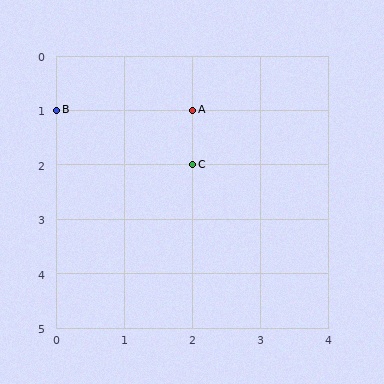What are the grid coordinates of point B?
Point B is at grid coordinates (0, 1).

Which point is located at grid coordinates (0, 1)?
Point B is at (0, 1).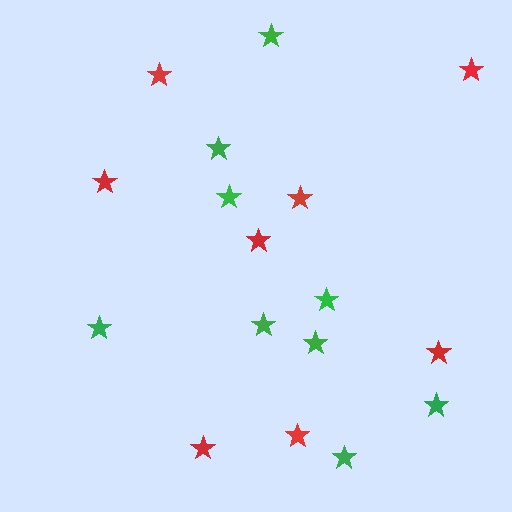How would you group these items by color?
There are 2 groups: one group of red stars (8) and one group of green stars (9).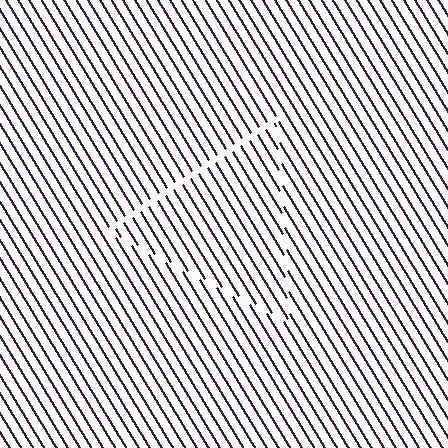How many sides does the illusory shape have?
3 sides — the line-ends trace a triangle.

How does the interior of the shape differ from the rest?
The interior of the shape contains the same grating, shifted by half a period — the contour is defined by the phase discontinuity where line-ends from the inner and outer gratings abut.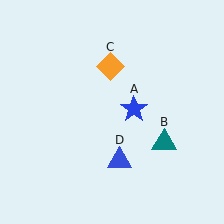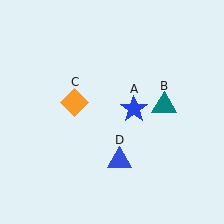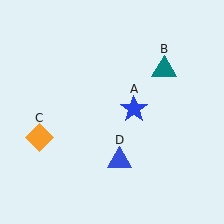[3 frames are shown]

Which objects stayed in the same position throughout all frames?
Blue star (object A) and blue triangle (object D) remained stationary.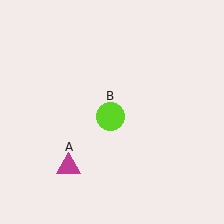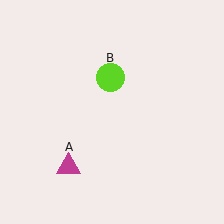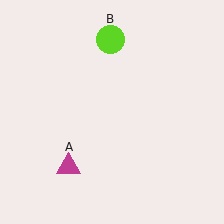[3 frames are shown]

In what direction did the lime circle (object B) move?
The lime circle (object B) moved up.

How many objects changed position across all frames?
1 object changed position: lime circle (object B).